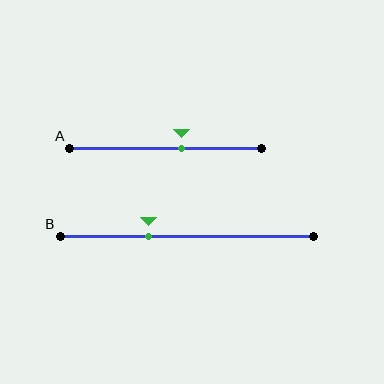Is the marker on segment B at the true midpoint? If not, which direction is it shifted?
No, the marker on segment B is shifted to the left by about 15% of the segment length.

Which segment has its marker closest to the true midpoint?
Segment A has its marker closest to the true midpoint.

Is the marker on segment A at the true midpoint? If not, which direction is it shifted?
No, the marker on segment A is shifted to the right by about 8% of the segment length.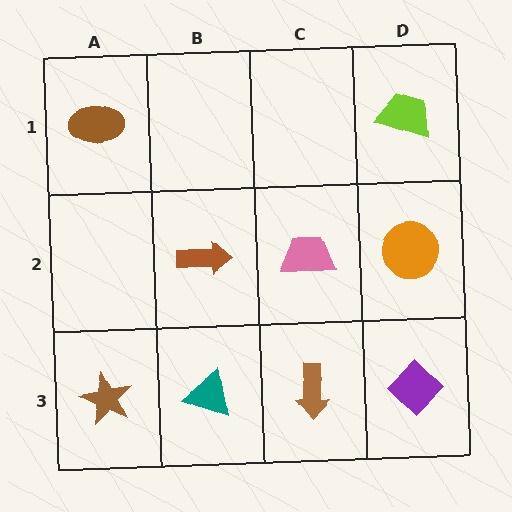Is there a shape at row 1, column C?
No, that cell is empty.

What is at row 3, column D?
A purple diamond.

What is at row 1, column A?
A brown ellipse.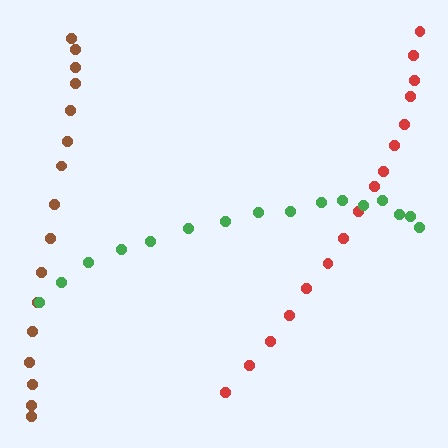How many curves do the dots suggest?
There are 3 distinct paths.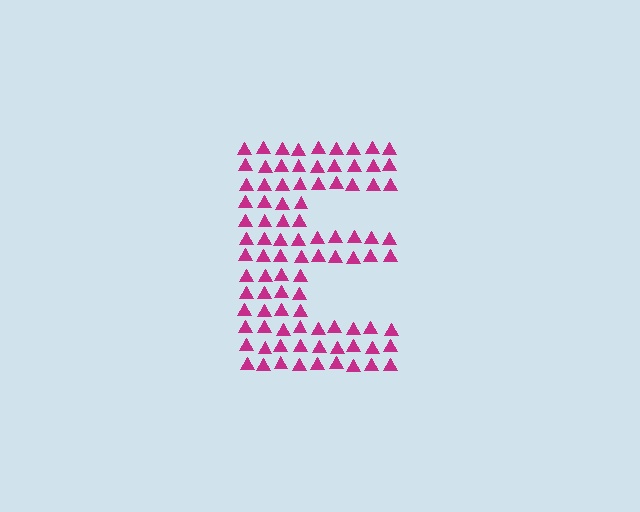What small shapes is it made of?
It is made of small triangles.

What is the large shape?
The large shape is the letter E.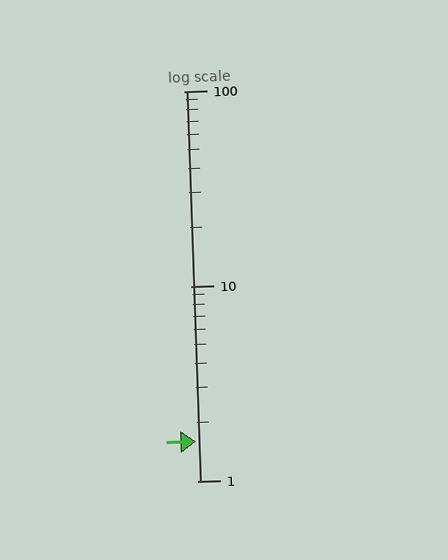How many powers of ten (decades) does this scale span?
The scale spans 2 decades, from 1 to 100.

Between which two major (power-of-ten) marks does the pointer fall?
The pointer is between 1 and 10.